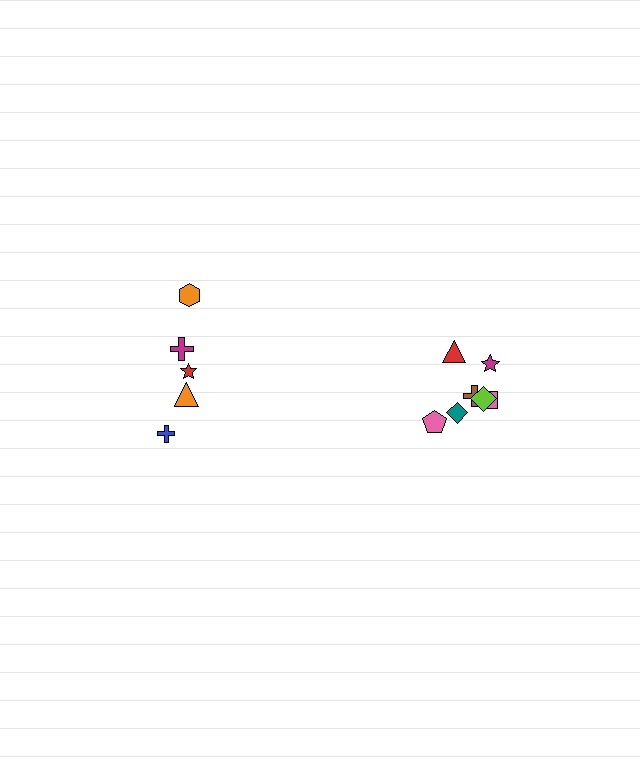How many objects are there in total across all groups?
There are 12 objects.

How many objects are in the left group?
There are 5 objects.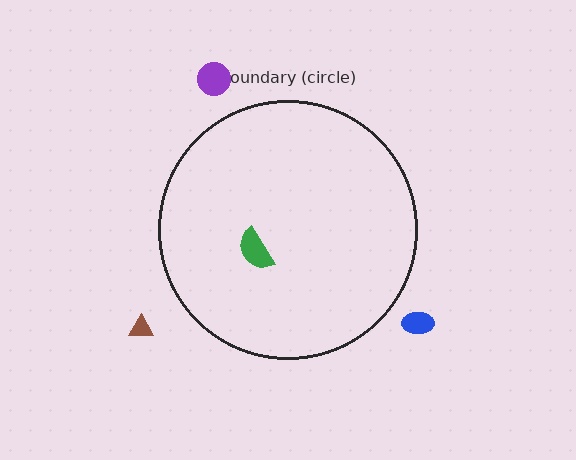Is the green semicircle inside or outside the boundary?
Inside.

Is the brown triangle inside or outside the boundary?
Outside.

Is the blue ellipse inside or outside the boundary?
Outside.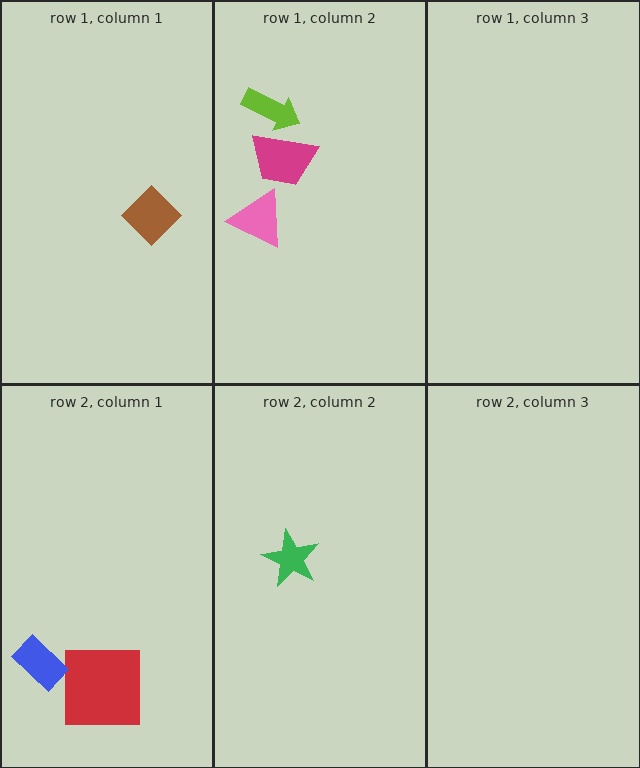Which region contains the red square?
The row 2, column 1 region.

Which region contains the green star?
The row 2, column 2 region.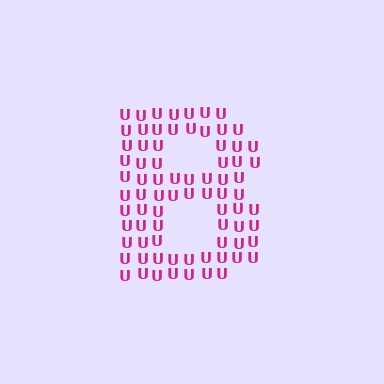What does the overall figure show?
The overall figure shows the letter B.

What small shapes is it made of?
It is made of small letter U's.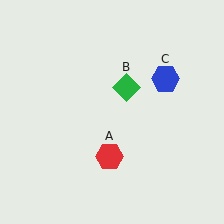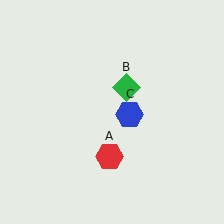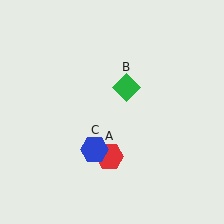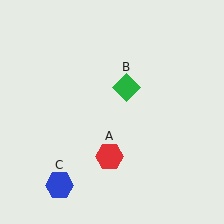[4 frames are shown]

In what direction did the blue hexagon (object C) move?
The blue hexagon (object C) moved down and to the left.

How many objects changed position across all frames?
1 object changed position: blue hexagon (object C).